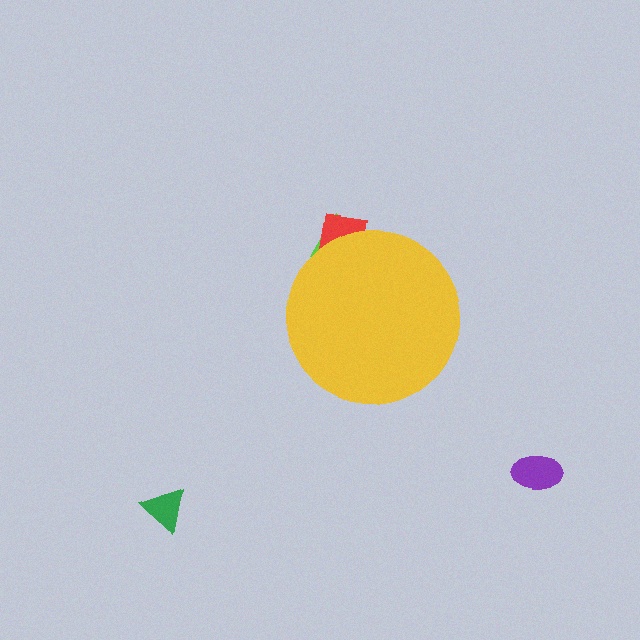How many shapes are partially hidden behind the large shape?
2 shapes are partially hidden.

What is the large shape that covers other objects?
A yellow circle.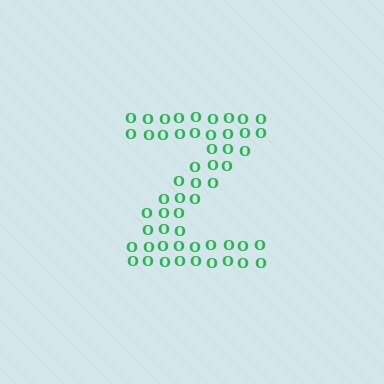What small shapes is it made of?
It is made of small letter O's.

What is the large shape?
The large shape is the letter Z.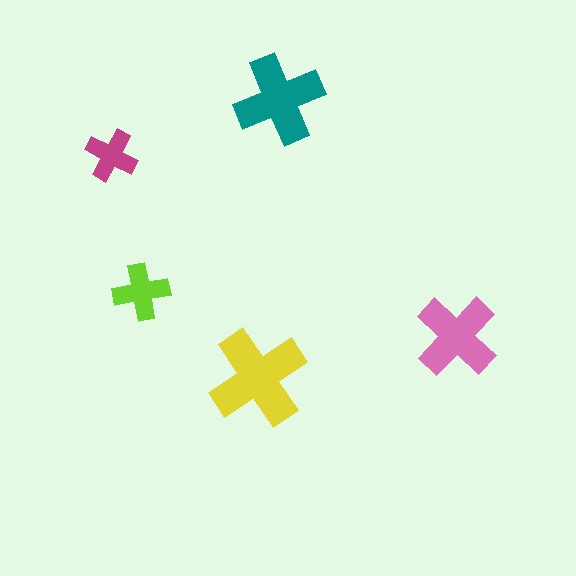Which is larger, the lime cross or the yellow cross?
The yellow one.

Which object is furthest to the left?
The magenta cross is leftmost.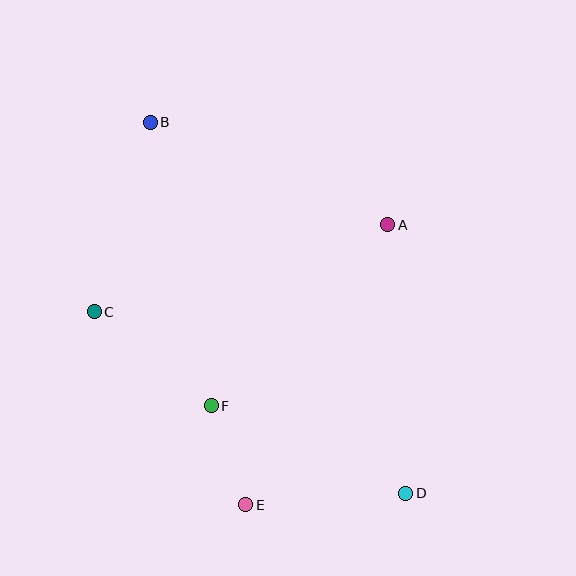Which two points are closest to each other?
Points E and F are closest to each other.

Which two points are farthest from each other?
Points B and D are farthest from each other.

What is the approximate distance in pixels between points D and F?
The distance between D and F is approximately 213 pixels.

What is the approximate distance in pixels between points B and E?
The distance between B and E is approximately 394 pixels.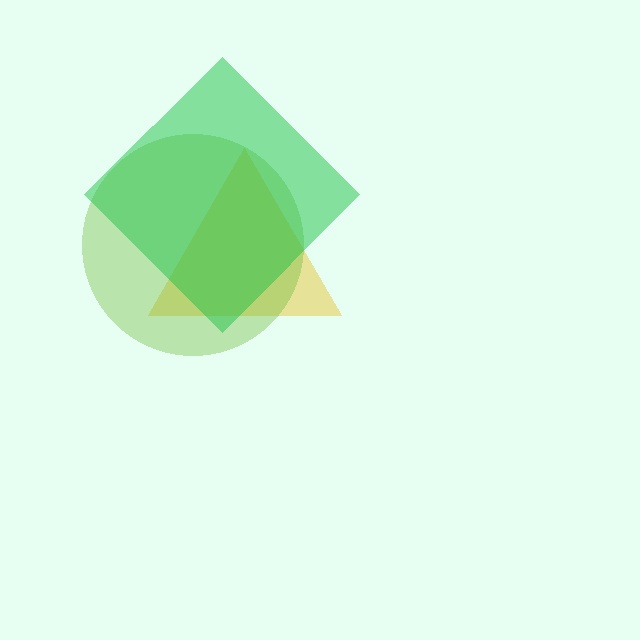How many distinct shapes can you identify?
There are 3 distinct shapes: a yellow triangle, a lime circle, a green diamond.